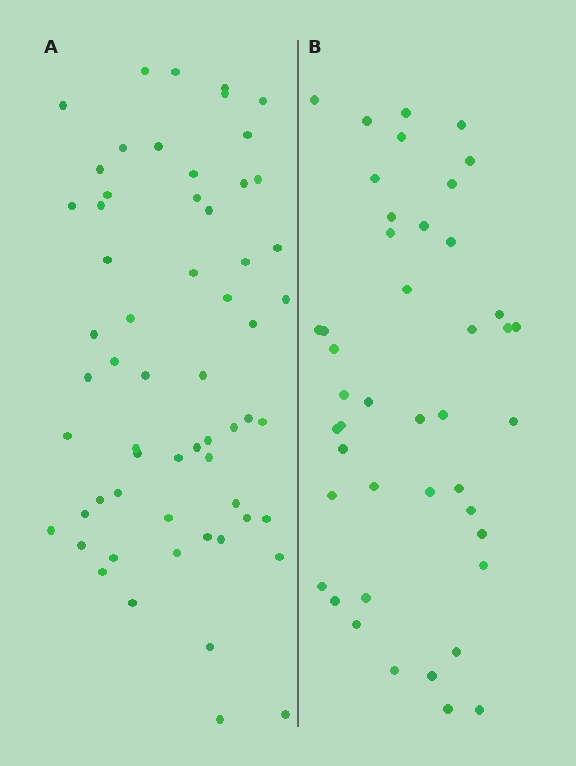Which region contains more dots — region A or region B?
Region A (the left region) has more dots.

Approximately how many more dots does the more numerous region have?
Region A has approximately 15 more dots than region B.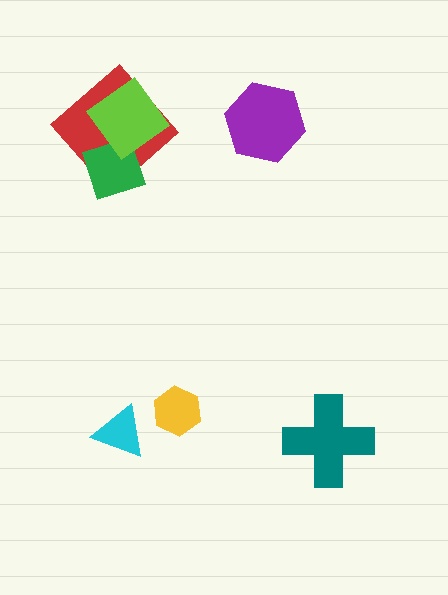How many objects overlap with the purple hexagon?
0 objects overlap with the purple hexagon.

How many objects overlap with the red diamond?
2 objects overlap with the red diamond.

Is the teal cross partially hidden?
No, no other shape covers it.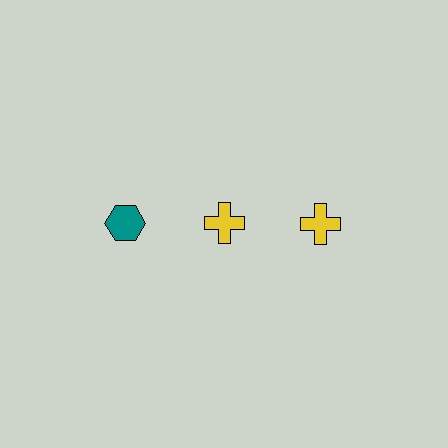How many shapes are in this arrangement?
There are 3 shapes arranged in a grid pattern.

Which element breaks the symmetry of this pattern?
The teal hexagon in the top row, leftmost column breaks the symmetry. All other shapes are yellow crosses.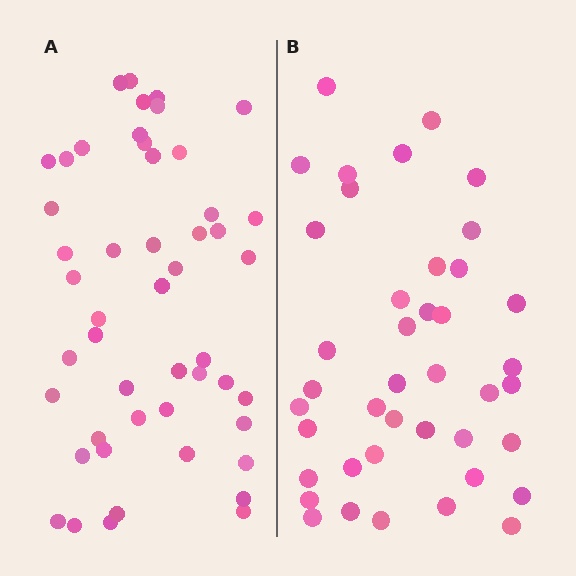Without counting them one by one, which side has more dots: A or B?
Region A (the left region) has more dots.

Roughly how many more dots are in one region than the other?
Region A has roughly 8 or so more dots than region B.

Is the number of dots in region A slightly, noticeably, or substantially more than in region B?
Region A has only slightly more — the two regions are fairly close. The ratio is roughly 1.2 to 1.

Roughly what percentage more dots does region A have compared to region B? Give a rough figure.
About 20% more.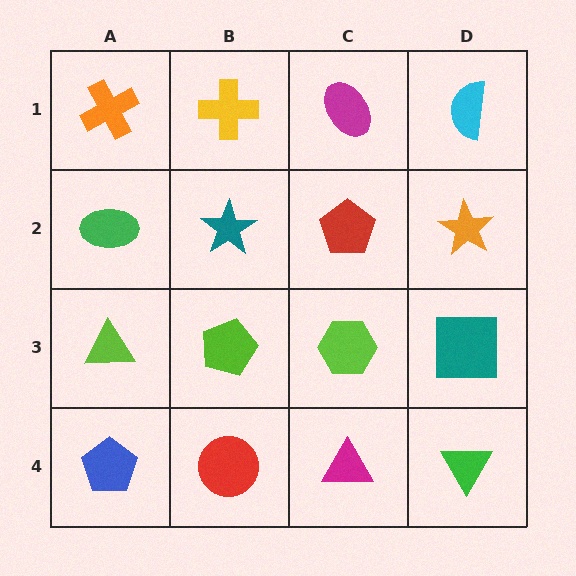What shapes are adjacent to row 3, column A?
A green ellipse (row 2, column A), a blue pentagon (row 4, column A), a lime pentagon (row 3, column B).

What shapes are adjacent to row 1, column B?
A teal star (row 2, column B), an orange cross (row 1, column A), a magenta ellipse (row 1, column C).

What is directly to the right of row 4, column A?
A red circle.